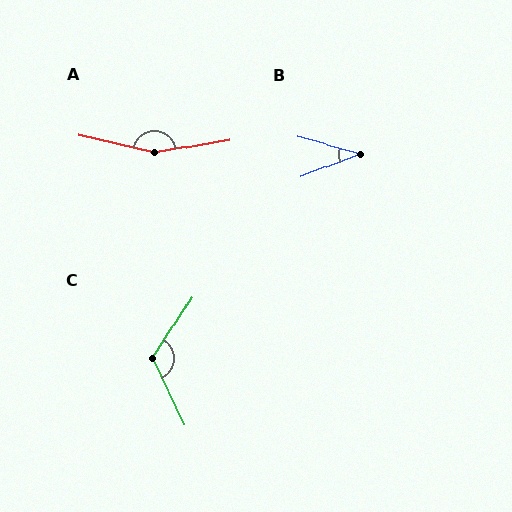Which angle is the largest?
A, at approximately 157 degrees.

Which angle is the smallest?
B, at approximately 37 degrees.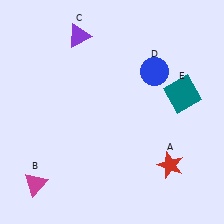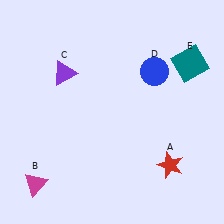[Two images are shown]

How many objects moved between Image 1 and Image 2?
2 objects moved between the two images.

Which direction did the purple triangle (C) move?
The purple triangle (C) moved down.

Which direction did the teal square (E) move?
The teal square (E) moved up.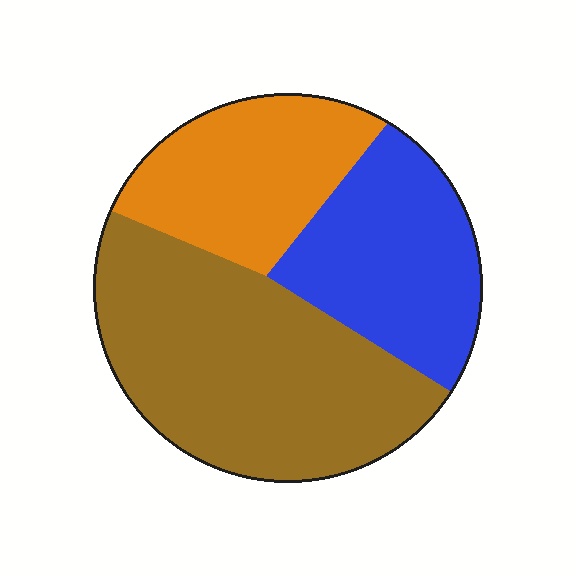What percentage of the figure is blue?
Blue covers roughly 25% of the figure.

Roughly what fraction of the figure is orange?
Orange takes up about one quarter (1/4) of the figure.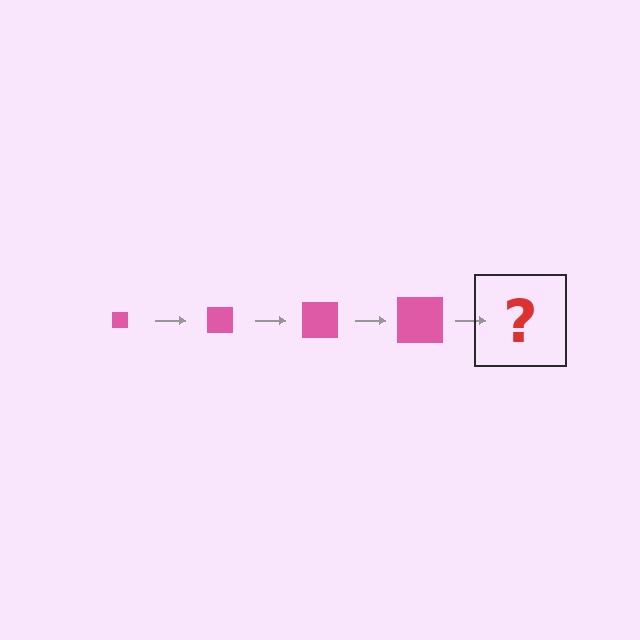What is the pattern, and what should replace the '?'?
The pattern is that the square gets progressively larger each step. The '?' should be a pink square, larger than the previous one.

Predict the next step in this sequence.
The next step is a pink square, larger than the previous one.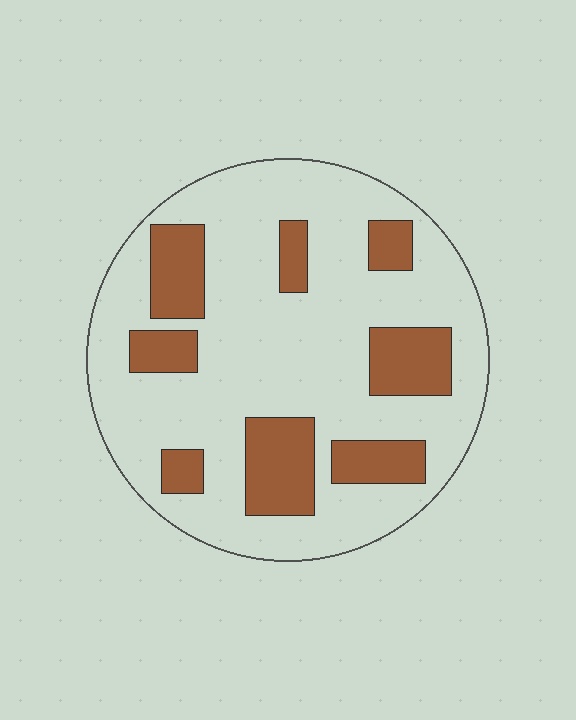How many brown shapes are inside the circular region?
8.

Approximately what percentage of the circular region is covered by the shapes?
Approximately 25%.